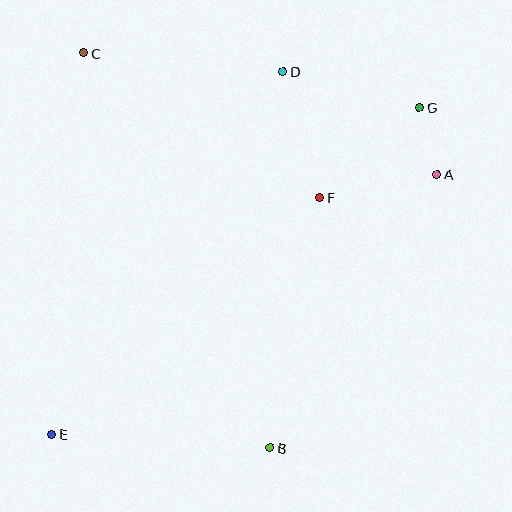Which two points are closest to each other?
Points A and G are closest to each other.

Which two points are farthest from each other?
Points E and G are farthest from each other.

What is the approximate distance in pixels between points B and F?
The distance between B and F is approximately 255 pixels.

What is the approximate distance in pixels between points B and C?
The distance between B and C is approximately 436 pixels.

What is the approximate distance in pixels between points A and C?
The distance between A and C is approximately 374 pixels.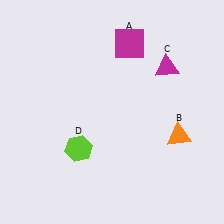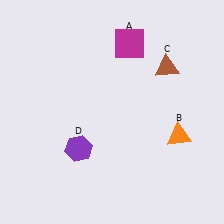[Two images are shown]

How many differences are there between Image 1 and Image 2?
There are 2 differences between the two images.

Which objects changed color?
C changed from magenta to brown. D changed from lime to purple.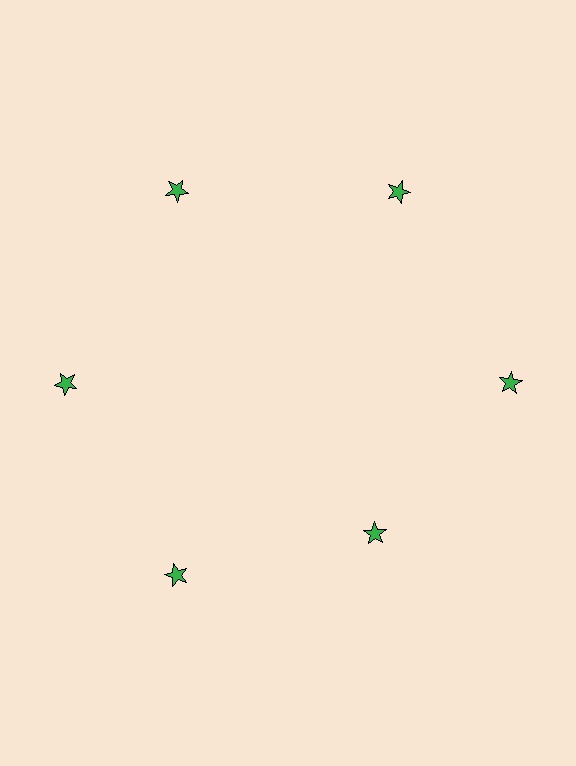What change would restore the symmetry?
The symmetry would be restored by moving it outward, back onto the ring so that all 6 stars sit at equal angles and equal distance from the center.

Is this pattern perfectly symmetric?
No. The 6 green stars are arranged in a ring, but one element near the 5 o'clock position is pulled inward toward the center, breaking the 6-fold rotational symmetry.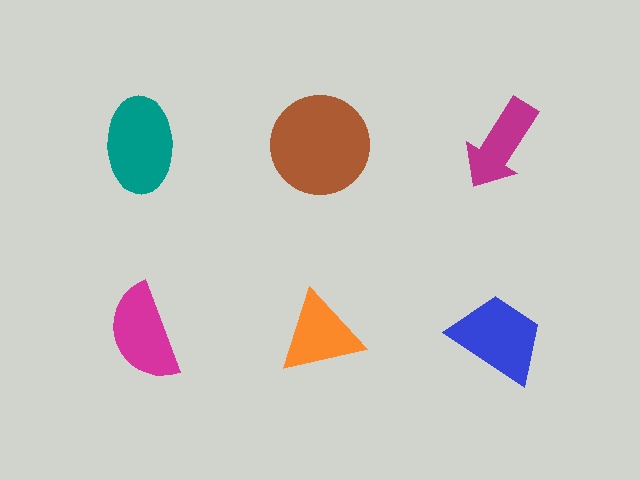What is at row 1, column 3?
A magenta arrow.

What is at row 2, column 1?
A magenta semicircle.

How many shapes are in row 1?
3 shapes.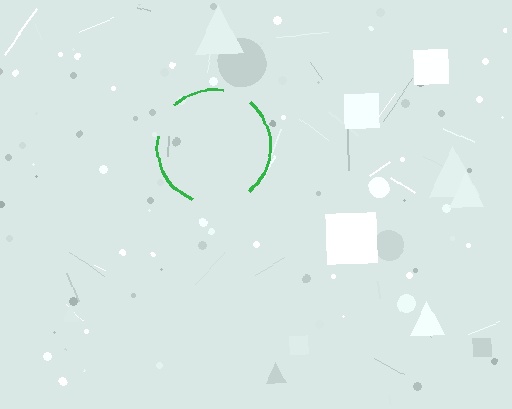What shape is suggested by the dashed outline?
The dashed outline suggests a circle.